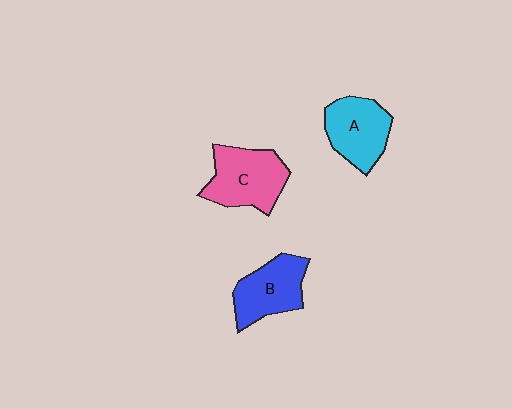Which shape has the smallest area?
Shape B (blue).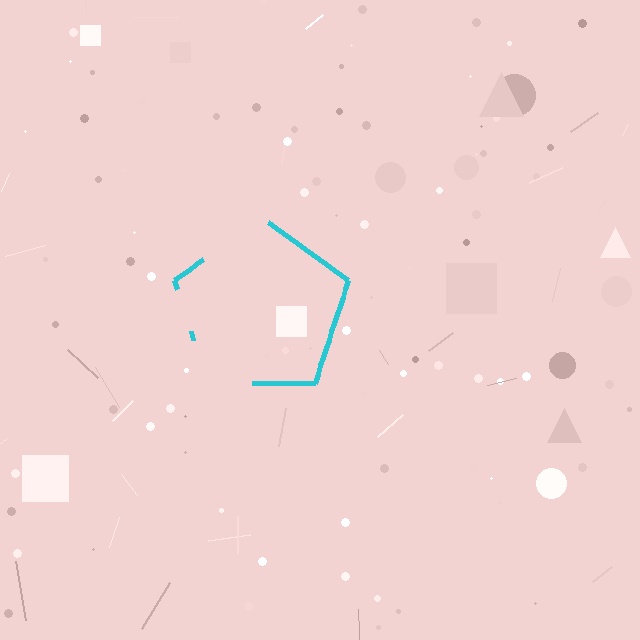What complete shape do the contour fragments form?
The contour fragments form a pentagon.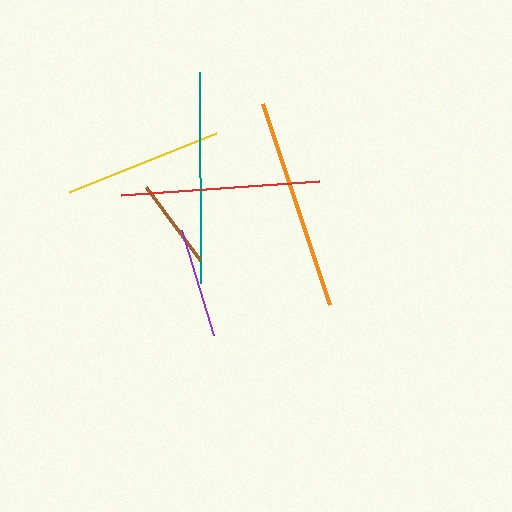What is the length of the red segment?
The red segment is approximately 199 pixels long.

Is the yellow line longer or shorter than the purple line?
The yellow line is longer than the purple line.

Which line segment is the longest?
The orange line is the longest at approximately 212 pixels.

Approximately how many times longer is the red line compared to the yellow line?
The red line is approximately 1.2 times the length of the yellow line.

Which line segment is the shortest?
The brown line is the shortest at approximately 91 pixels.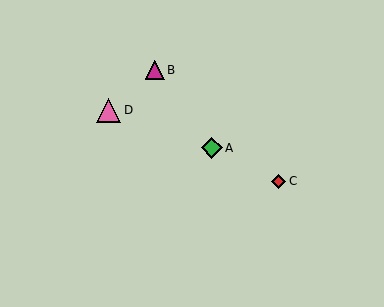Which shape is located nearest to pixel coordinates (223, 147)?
The green diamond (labeled A) at (212, 148) is nearest to that location.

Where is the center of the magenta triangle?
The center of the magenta triangle is at (155, 70).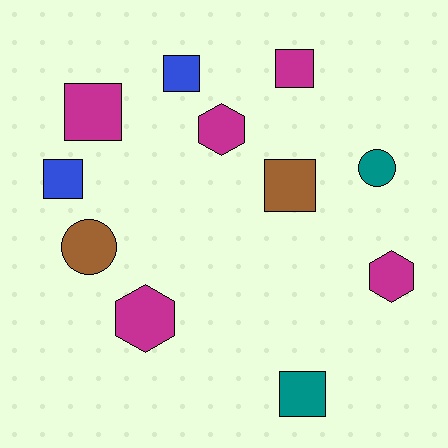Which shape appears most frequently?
Square, with 6 objects.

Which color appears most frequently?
Magenta, with 5 objects.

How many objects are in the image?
There are 11 objects.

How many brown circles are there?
There is 1 brown circle.